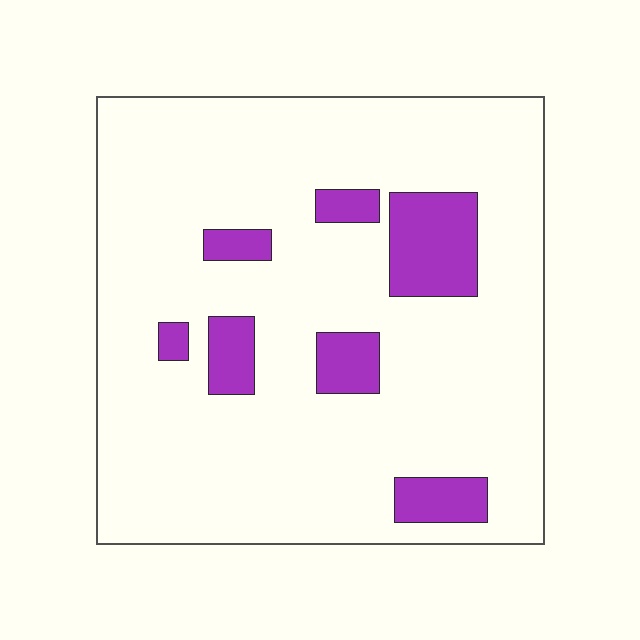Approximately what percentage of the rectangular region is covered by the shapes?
Approximately 15%.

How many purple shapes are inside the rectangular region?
7.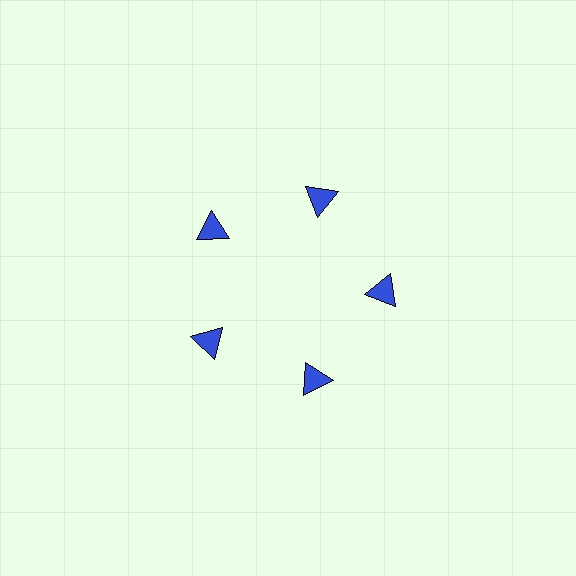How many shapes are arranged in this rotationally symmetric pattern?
There are 5 shapes, arranged in 5 groups of 1.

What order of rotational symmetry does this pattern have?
This pattern has 5-fold rotational symmetry.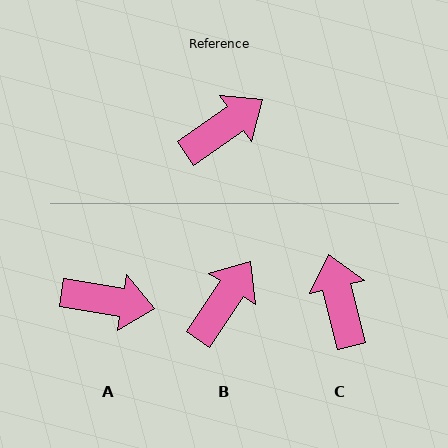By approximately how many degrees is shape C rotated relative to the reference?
Approximately 69 degrees counter-clockwise.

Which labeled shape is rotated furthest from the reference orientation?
C, about 69 degrees away.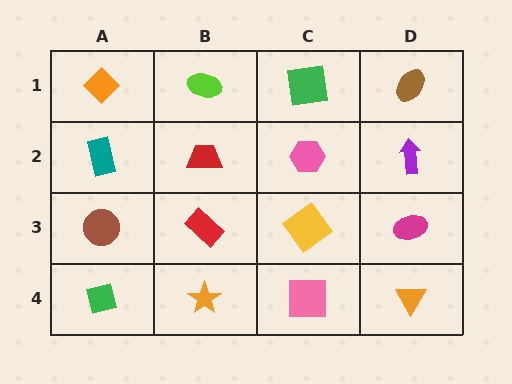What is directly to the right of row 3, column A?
A red rectangle.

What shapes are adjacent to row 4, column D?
A magenta ellipse (row 3, column D), a pink square (row 4, column C).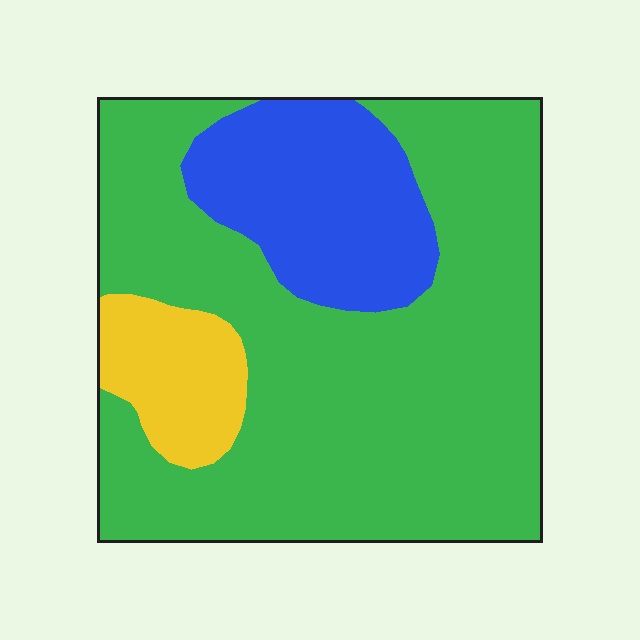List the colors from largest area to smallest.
From largest to smallest: green, blue, yellow.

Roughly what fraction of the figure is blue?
Blue covers 20% of the figure.